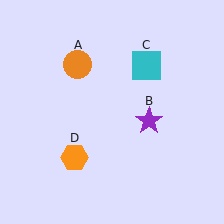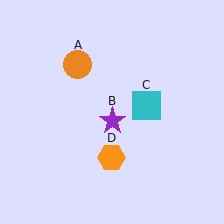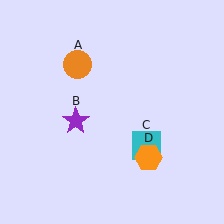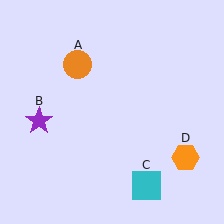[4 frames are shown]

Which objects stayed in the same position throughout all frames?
Orange circle (object A) remained stationary.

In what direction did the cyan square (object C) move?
The cyan square (object C) moved down.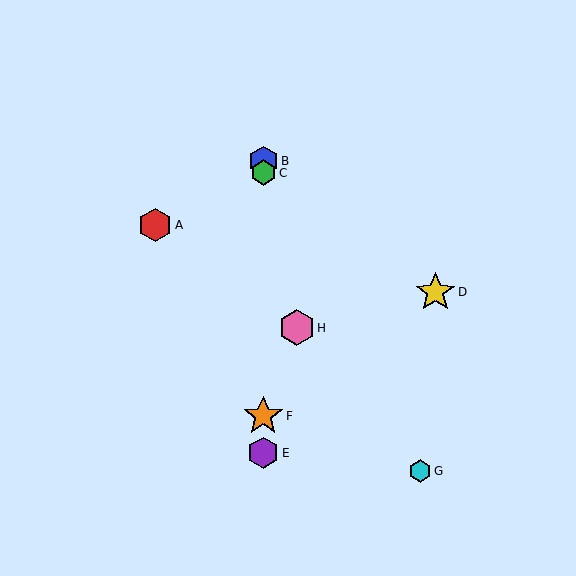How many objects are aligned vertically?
4 objects (B, C, E, F) are aligned vertically.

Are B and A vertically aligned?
No, B is at x≈263 and A is at x≈155.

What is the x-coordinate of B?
Object B is at x≈263.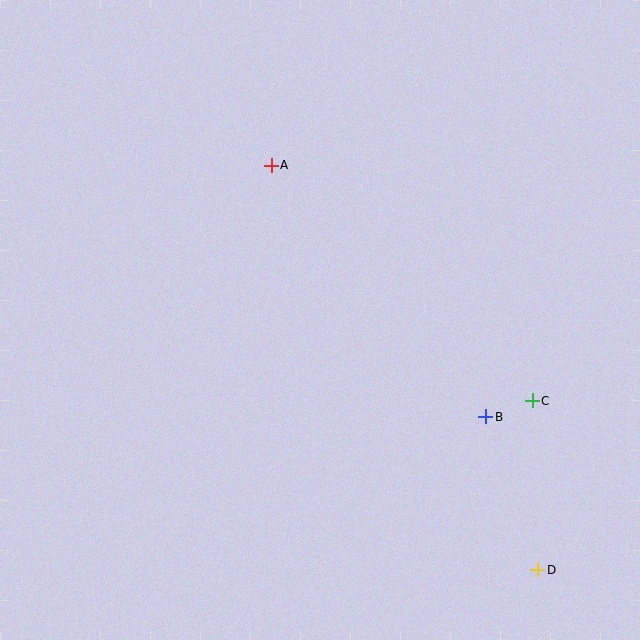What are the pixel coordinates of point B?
Point B is at (486, 416).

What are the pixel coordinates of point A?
Point A is at (271, 165).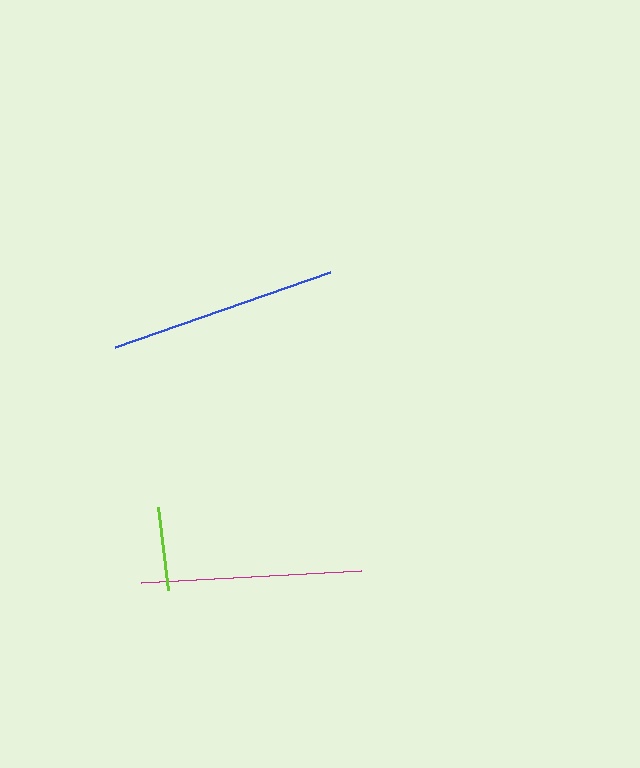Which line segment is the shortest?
The lime line is the shortest at approximately 84 pixels.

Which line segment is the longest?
The blue line is the longest at approximately 227 pixels.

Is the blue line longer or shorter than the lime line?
The blue line is longer than the lime line.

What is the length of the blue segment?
The blue segment is approximately 227 pixels long.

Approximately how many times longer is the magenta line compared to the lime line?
The magenta line is approximately 2.6 times the length of the lime line.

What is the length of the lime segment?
The lime segment is approximately 84 pixels long.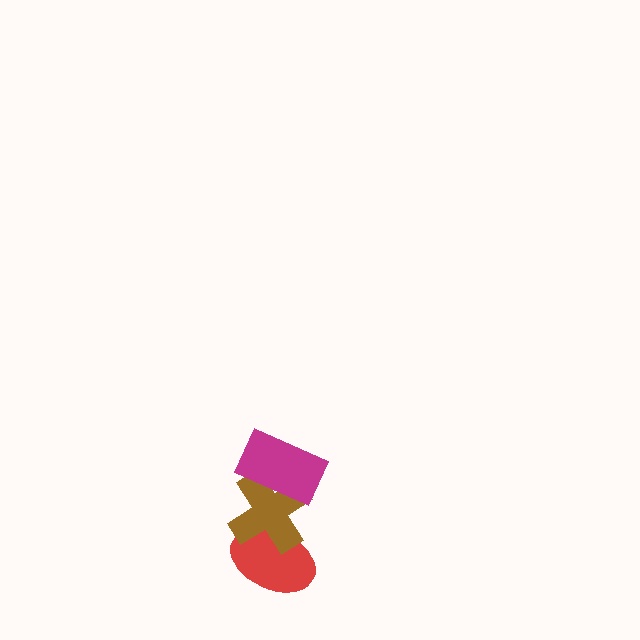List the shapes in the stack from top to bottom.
From top to bottom: the magenta rectangle, the brown cross, the red ellipse.